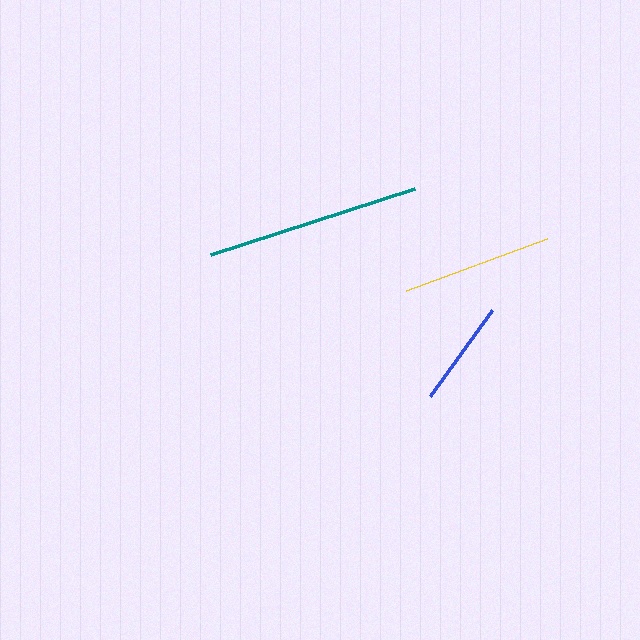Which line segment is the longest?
The teal line is the longest at approximately 214 pixels.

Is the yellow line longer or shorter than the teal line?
The teal line is longer than the yellow line.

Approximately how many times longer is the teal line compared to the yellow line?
The teal line is approximately 1.4 times the length of the yellow line.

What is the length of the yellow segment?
The yellow segment is approximately 150 pixels long.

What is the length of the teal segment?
The teal segment is approximately 214 pixels long.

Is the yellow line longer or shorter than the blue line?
The yellow line is longer than the blue line.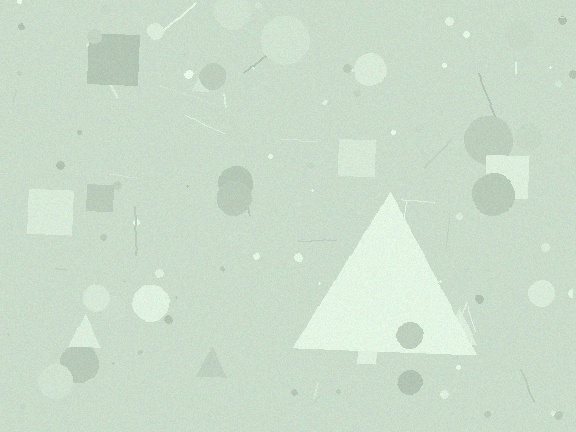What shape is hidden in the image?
A triangle is hidden in the image.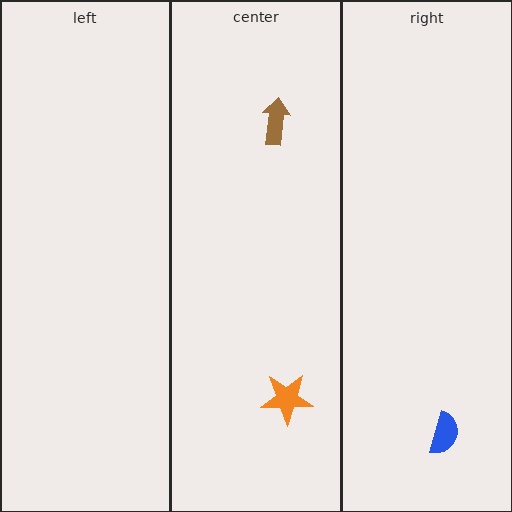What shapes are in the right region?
The blue semicircle.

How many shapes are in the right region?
1.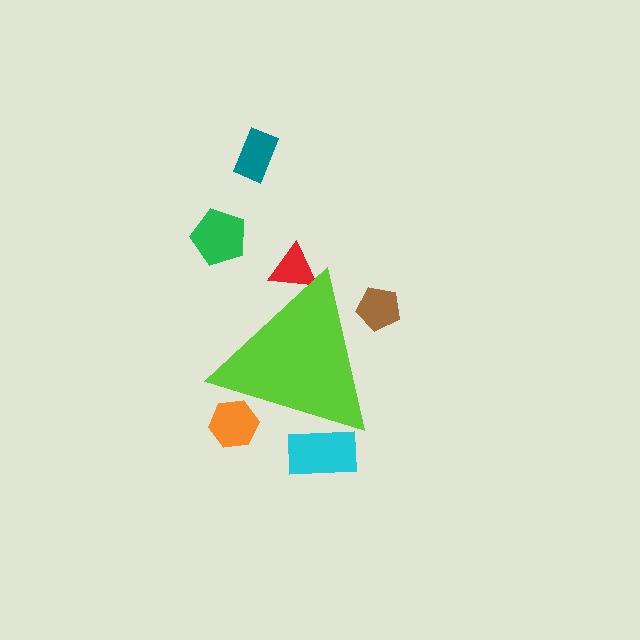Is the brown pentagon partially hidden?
Yes, the brown pentagon is partially hidden behind the lime triangle.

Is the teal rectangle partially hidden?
No, the teal rectangle is fully visible.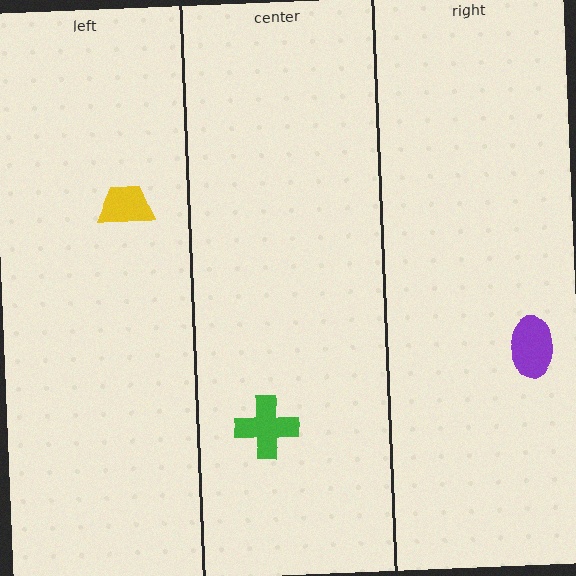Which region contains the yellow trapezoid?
The left region.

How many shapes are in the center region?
1.